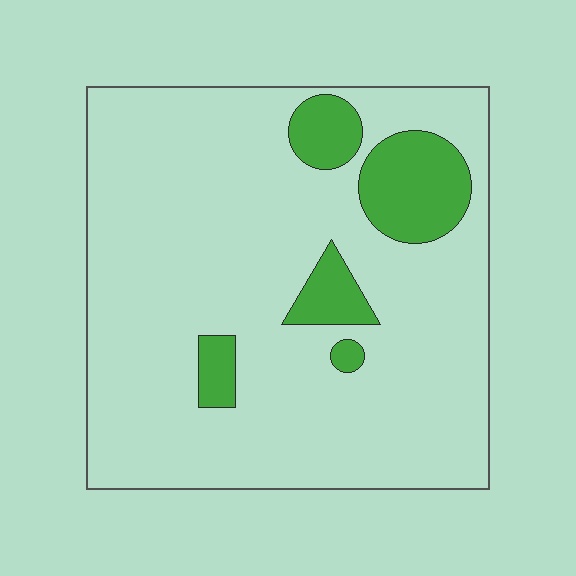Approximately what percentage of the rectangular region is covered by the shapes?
Approximately 15%.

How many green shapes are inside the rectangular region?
5.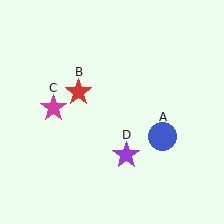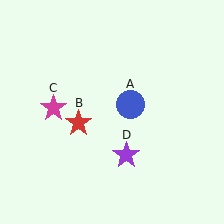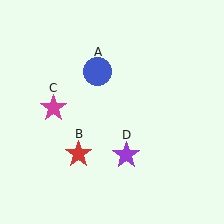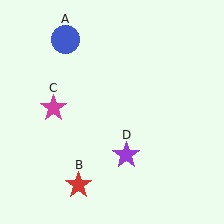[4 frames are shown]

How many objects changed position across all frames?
2 objects changed position: blue circle (object A), red star (object B).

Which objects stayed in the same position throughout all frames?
Magenta star (object C) and purple star (object D) remained stationary.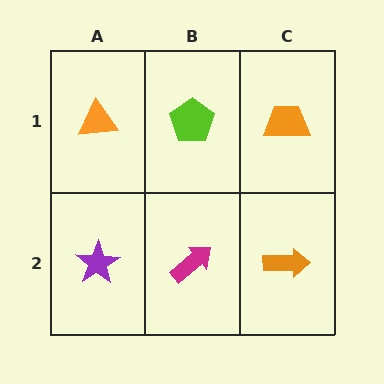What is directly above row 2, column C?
An orange trapezoid.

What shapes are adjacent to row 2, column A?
An orange triangle (row 1, column A), a magenta arrow (row 2, column B).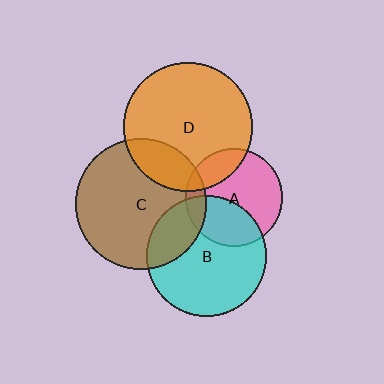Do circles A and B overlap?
Yes.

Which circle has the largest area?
Circle C (brown).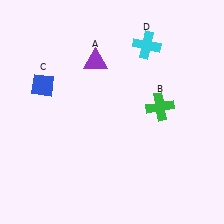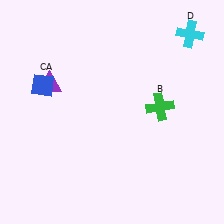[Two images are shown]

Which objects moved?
The objects that moved are: the purple triangle (A), the cyan cross (D).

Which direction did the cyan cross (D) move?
The cyan cross (D) moved right.